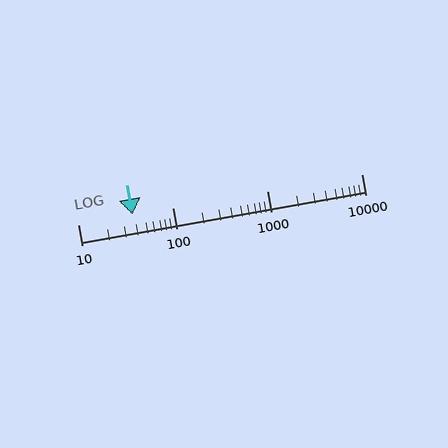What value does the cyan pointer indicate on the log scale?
The pointer indicates approximately 38.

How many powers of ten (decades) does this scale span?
The scale spans 3 decades, from 10 to 10000.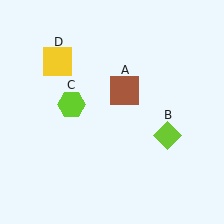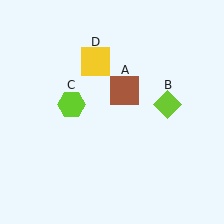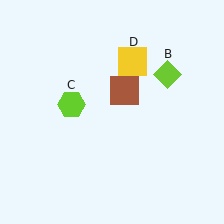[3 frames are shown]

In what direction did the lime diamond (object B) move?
The lime diamond (object B) moved up.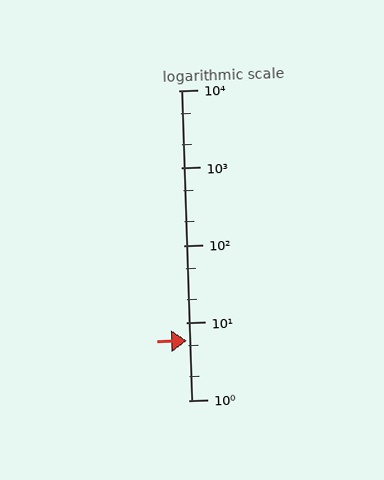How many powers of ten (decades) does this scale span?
The scale spans 4 decades, from 1 to 10000.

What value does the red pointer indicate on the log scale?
The pointer indicates approximately 5.9.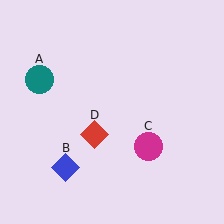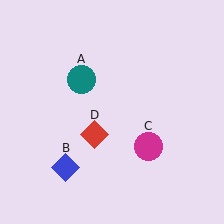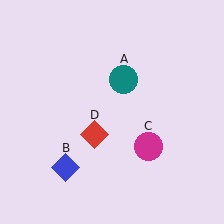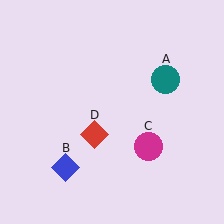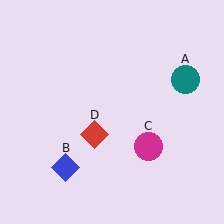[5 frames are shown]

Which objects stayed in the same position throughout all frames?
Blue diamond (object B) and magenta circle (object C) and red diamond (object D) remained stationary.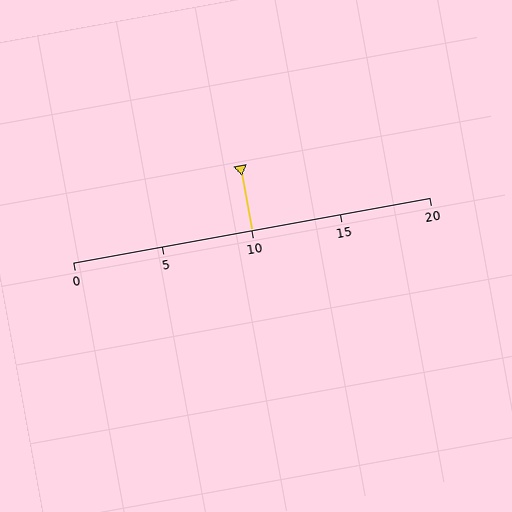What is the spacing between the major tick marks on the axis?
The major ticks are spaced 5 apart.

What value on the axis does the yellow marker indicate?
The marker indicates approximately 10.